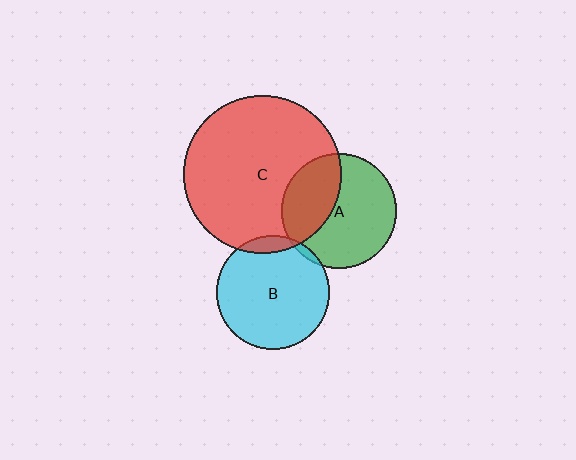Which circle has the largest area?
Circle C (red).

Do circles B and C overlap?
Yes.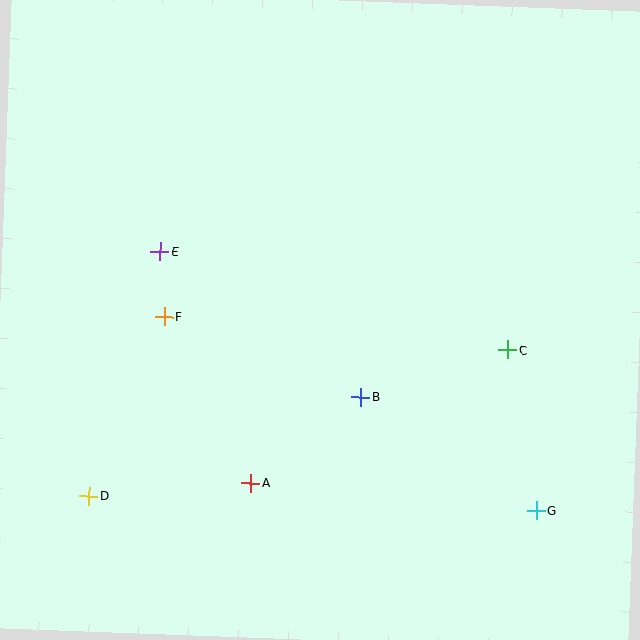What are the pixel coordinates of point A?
Point A is at (251, 483).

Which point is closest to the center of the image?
Point B at (361, 397) is closest to the center.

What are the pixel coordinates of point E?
Point E is at (160, 251).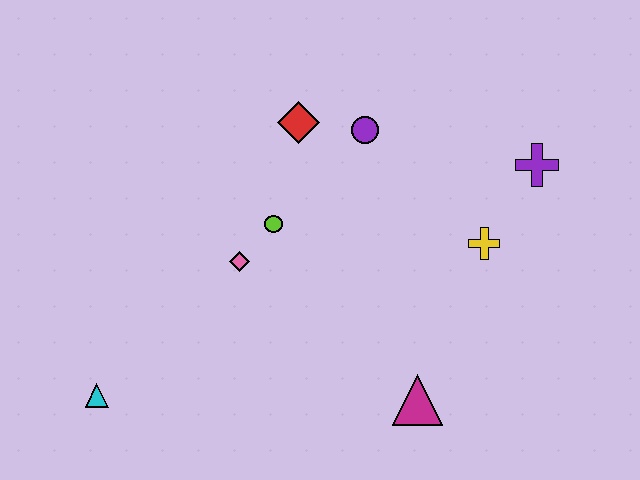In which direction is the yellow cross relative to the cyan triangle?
The yellow cross is to the right of the cyan triangle.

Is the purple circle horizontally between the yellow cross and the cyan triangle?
Yes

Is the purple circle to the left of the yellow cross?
Yes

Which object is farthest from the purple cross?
The cyan triangle is farthest from the purple cross.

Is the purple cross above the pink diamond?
Yes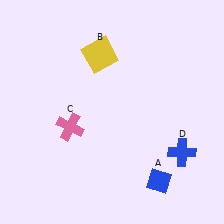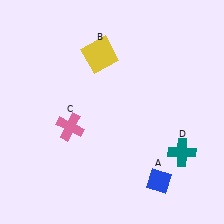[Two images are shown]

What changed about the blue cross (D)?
In Image 1, D is blue. In Image 2, it changed to teal.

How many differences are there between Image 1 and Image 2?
There is 1 difference between the two images.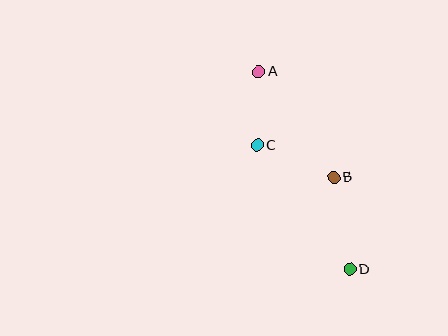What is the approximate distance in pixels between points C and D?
The distance between C and D is approximately 155 pixels.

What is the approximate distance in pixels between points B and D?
The distance between B and D is approximately 93 pixels.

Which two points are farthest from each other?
Points A and D are farthest from each other.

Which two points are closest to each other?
Points A and C are closest to each other.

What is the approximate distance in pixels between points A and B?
The distance between A and B is approximately 130 pixels.